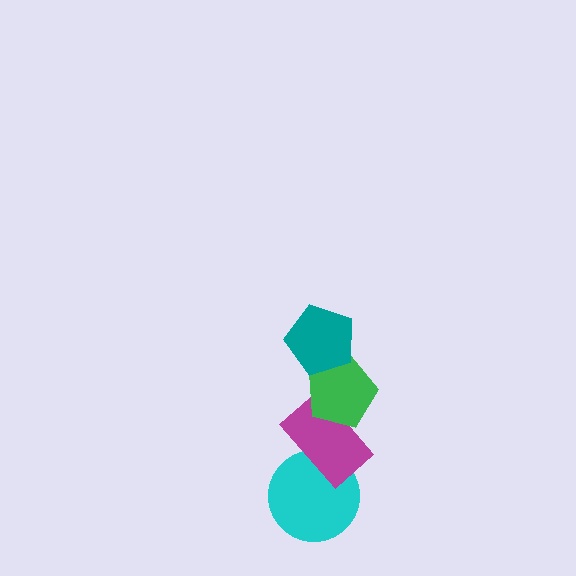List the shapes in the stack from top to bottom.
From top to bottom: the teal pentagon, the green pentagon, the magenta rectangle, the cyan circle.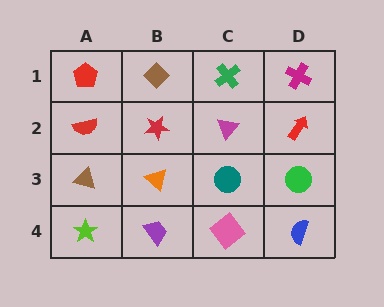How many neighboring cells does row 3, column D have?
3.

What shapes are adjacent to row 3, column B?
A red star (row 2, column B), a purple trapezoid (row 4, column B), a brown triangle (row 3, column A), a teal circle (row 3, column C).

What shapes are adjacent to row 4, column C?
A teal circle (row 3, column C), a purple trapezoid (row 4, column B), a blue semicircle (row 4, column D).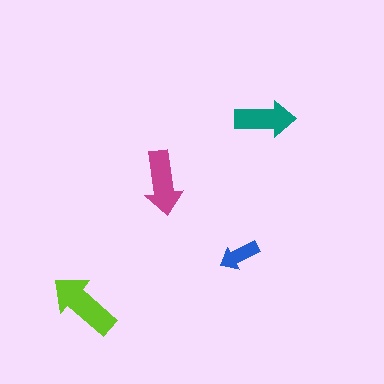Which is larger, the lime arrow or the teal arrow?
The lime one.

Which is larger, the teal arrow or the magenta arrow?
The magenta one.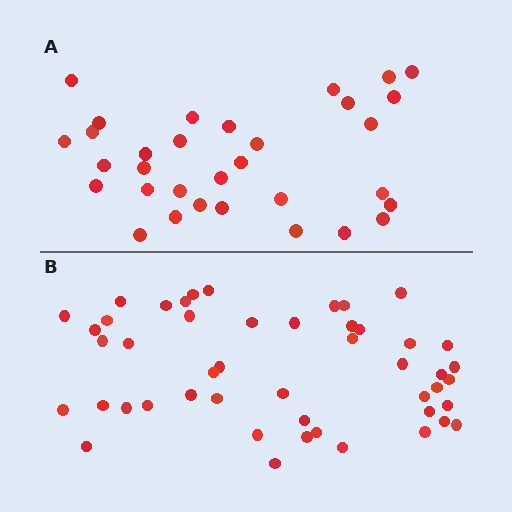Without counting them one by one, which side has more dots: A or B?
Region B (the bottom region) has more dots.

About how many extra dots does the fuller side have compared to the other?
Region B has approximately 15 more dots than region A.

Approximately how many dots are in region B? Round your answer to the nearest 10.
About 50 dots. (The exact count is 48, which rounds to 50.)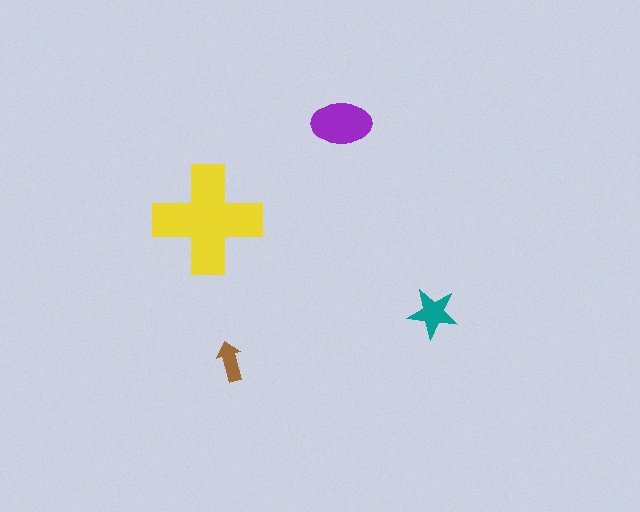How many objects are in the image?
There are 4 objects in the image.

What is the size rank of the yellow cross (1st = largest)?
1st.